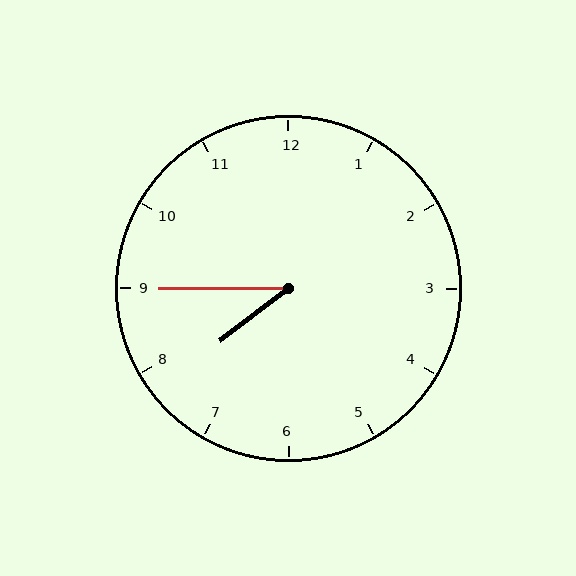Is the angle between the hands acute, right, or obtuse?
It is acute.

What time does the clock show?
7:45.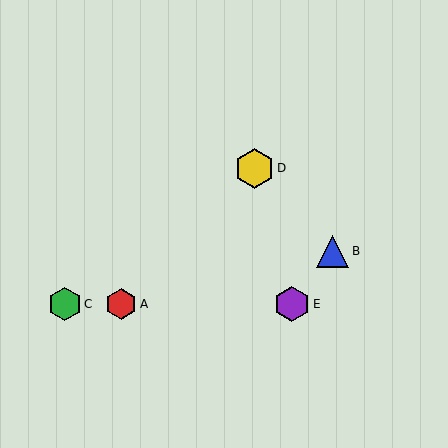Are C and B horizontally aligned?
No, C is at y≈304 and B is at y≈251.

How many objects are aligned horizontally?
3 objects (A, C, E) are aligned horizontally.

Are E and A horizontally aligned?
Yes, both are at y≈304.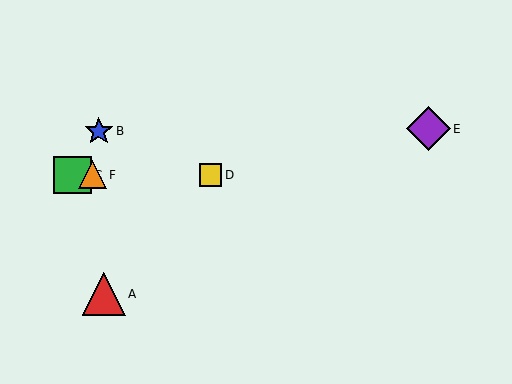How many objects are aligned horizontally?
3 objects (C, D, F) are aligned horizontally.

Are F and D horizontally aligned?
Yes, both are at y≈175.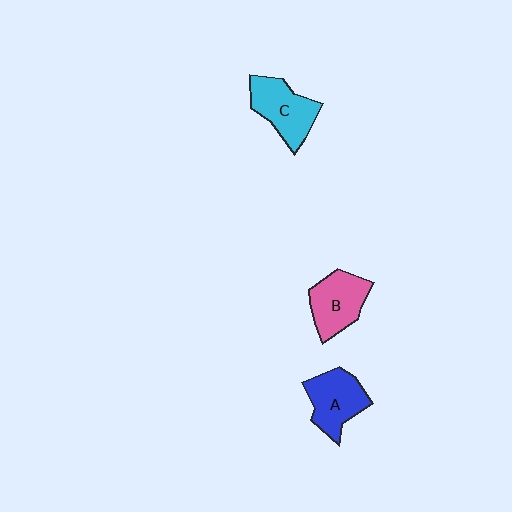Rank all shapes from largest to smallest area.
From largest to smallest: C (cyan), A (blue), B (pink).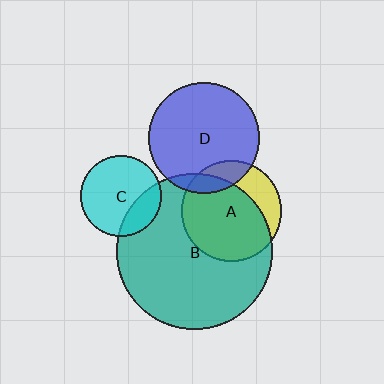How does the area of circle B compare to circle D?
Approximately 2.0 times.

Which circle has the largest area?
Circle B (teal).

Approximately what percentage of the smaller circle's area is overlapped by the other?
Approximately 25%.